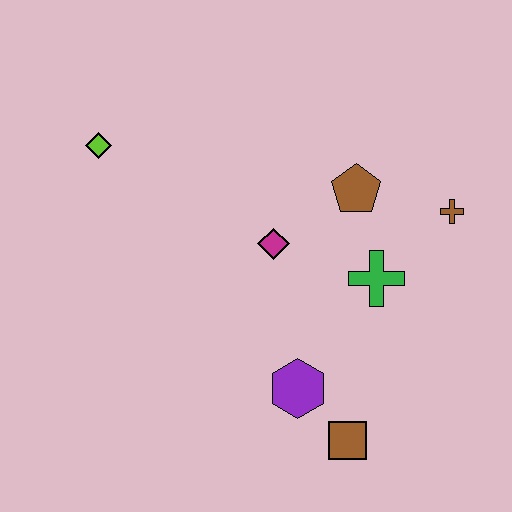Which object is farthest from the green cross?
The lime diamond is farthest from the green cross.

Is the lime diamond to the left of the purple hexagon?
Yes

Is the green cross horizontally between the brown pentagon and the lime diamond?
No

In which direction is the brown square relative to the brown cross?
The brown square is below the brown cross.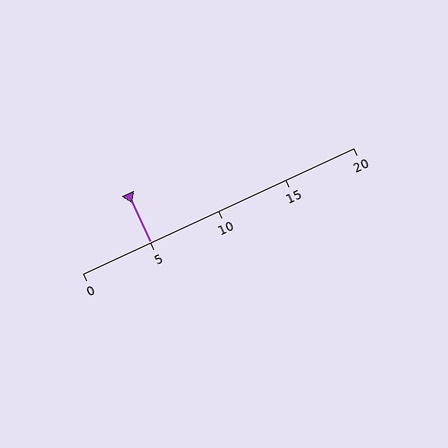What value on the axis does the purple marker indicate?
The marker indicates approximately 5.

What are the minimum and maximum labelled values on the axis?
The axis runs from 0 to 20.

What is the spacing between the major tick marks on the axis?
The major ticks are spaced 5 apart.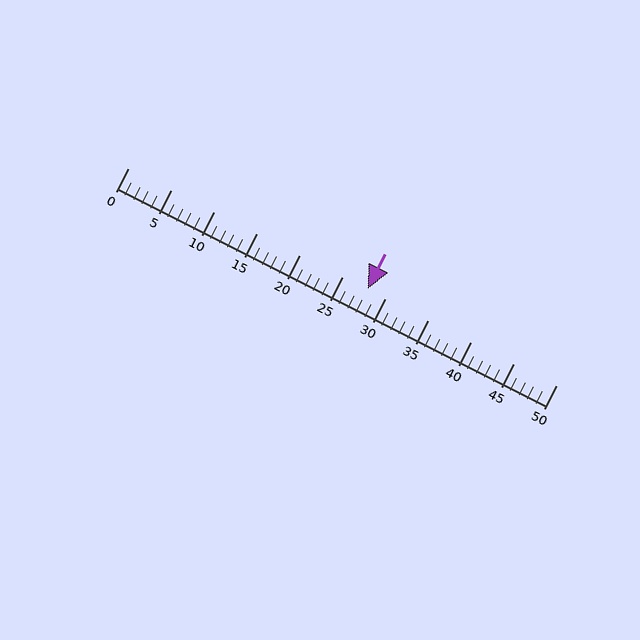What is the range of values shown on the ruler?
The ruler shows values from 0 to 50.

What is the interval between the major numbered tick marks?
The major tick marks are spaced 5 units apart.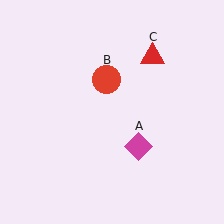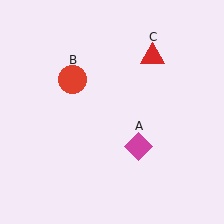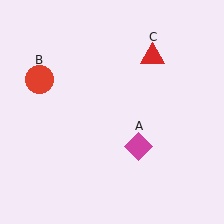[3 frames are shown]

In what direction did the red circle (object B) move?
The red circle (object B) moved left.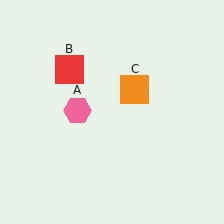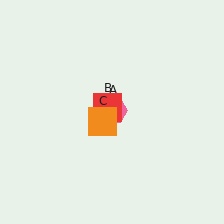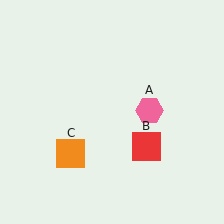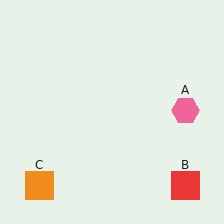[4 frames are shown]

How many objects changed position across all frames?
3 objects changed position: pink hexagon (object A), red square (object B), orange square (object C).